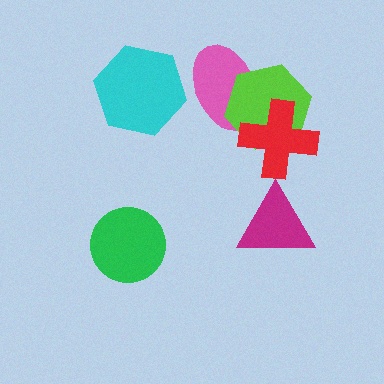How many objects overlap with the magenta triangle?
0 objects overlap with the magenta triangle.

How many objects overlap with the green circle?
0 objects overlap with the green circle.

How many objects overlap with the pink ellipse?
2 objects overlap with the pink ellipse.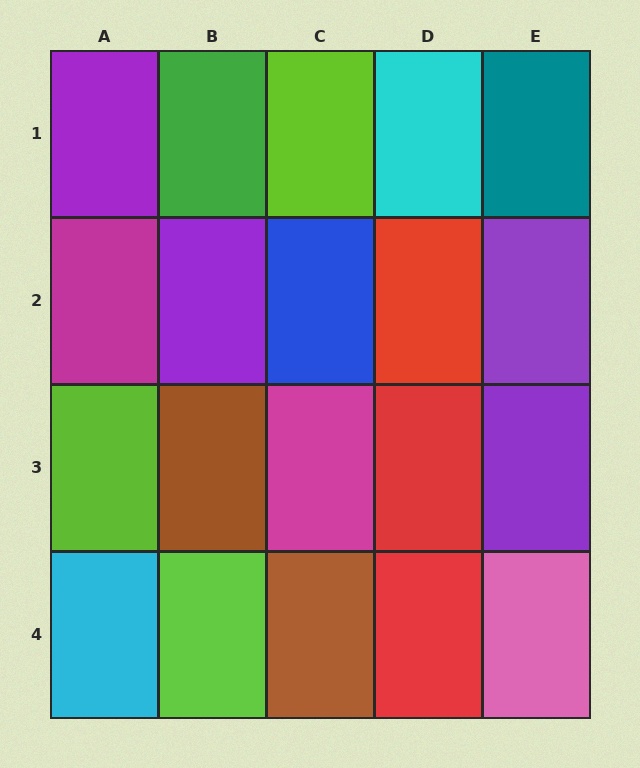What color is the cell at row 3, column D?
Red.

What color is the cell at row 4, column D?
Red.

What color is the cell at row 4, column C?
Brown.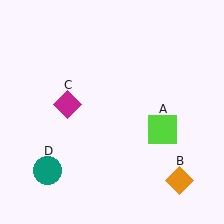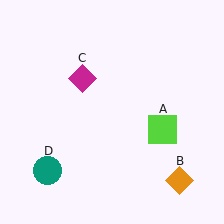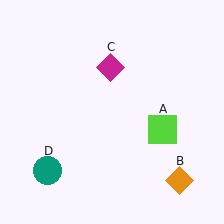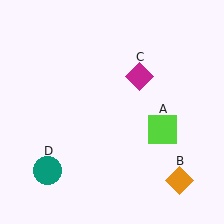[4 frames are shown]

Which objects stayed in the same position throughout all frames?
Lime square (object A) and orange diamond (object B) and teal circle (object D) remained stationary.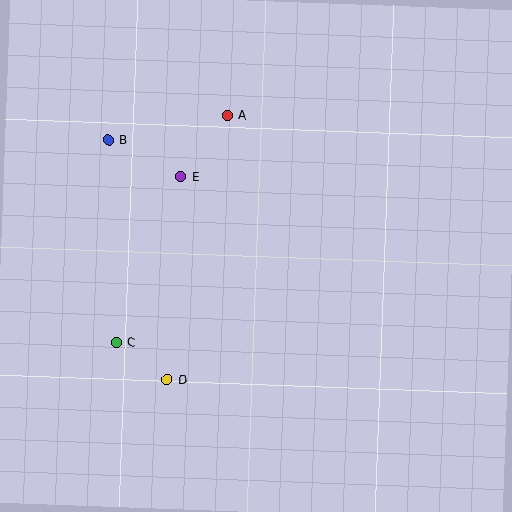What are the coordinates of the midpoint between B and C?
The midpoint between B and C is at (112, 241).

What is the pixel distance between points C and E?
The distance between C and E is 178 pixels.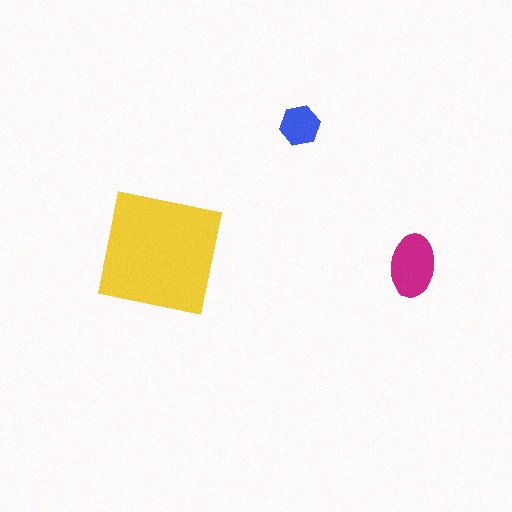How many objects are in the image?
There are 3 objects in the image.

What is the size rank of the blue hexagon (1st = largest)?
3rd.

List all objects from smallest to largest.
The blue hexagon, the magenta ellipse, the yellow square.